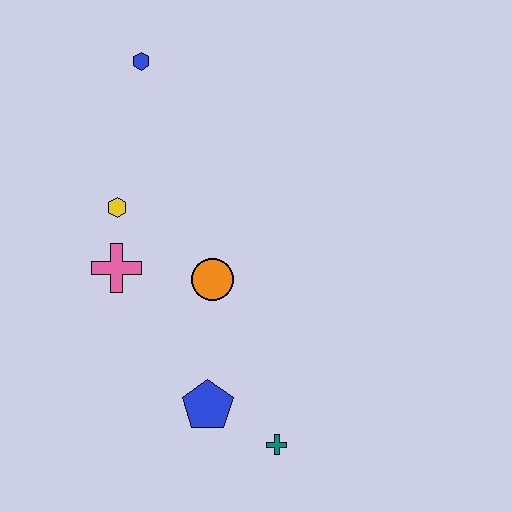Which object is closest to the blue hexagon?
The yellow hexagon is closest to the blue hexagon.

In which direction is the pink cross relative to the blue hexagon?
The pink cross is below the blue hexagon.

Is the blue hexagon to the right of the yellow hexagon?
Yes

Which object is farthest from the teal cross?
The blue hexagon is farthest from the teal cross.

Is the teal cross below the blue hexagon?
Yes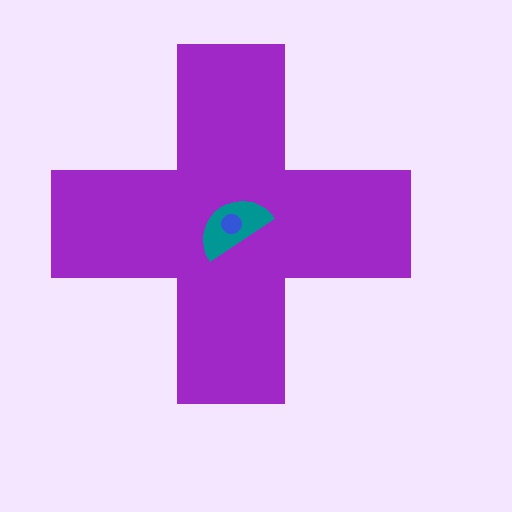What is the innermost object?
The blue circle.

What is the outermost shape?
The purple cross.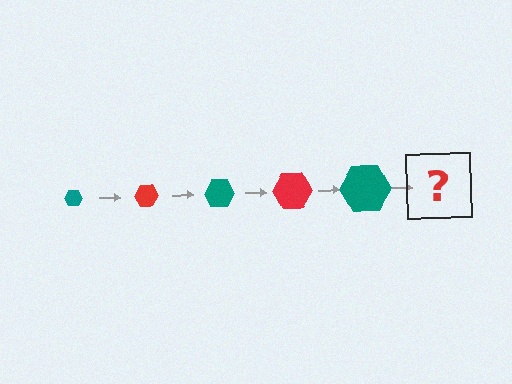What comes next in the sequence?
The next element should be a red hexagon, larger than the previous one.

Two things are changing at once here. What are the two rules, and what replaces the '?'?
The two rules are that the hexagon grows larger each step and the color cycles through teal and red. The '?' should be a red hexagon, larger than the previous one.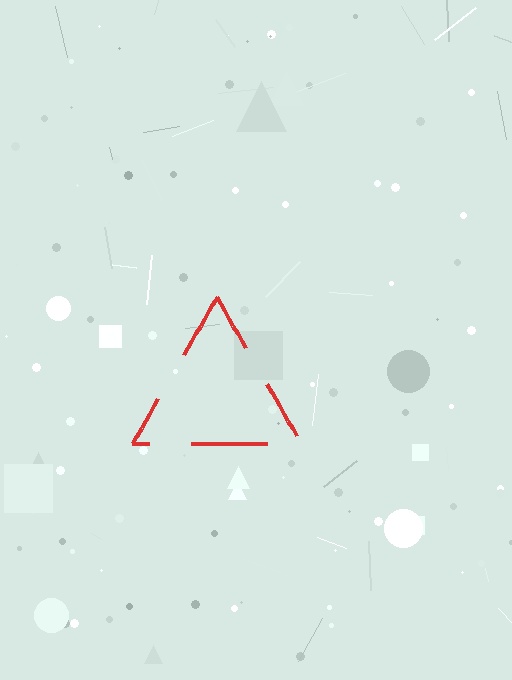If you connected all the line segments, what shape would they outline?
They would outline a triangle.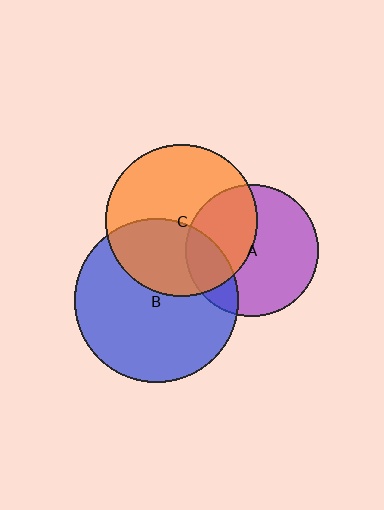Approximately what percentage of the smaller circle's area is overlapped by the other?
Approximately 40%.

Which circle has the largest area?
Circle B (blue).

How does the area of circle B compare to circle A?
Approximately 1.5 times.